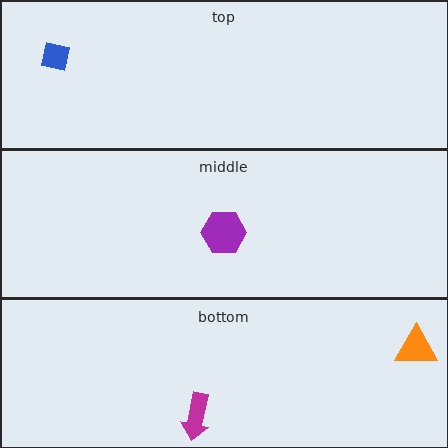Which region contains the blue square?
The top region.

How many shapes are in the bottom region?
2.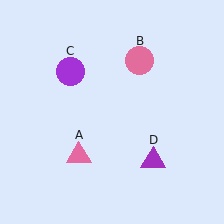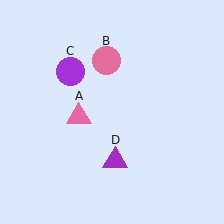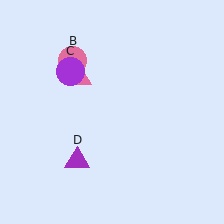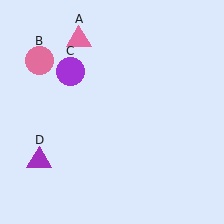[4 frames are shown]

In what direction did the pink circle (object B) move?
The pink circle (object B) moved left.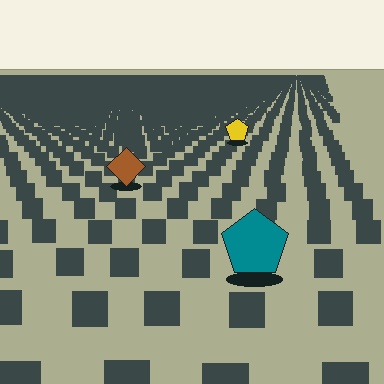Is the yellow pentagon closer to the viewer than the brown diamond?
No. The brown diamond is closer — you can tell from the texture gradient: the ground texture is coarser near it.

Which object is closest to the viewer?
The teal pentagon is closest. The texture marks near it are larger and more spread out.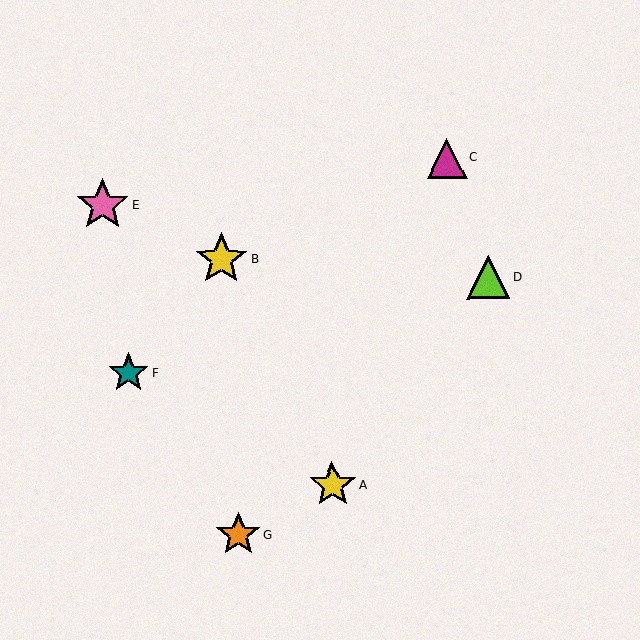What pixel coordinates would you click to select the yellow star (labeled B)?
Click at (221, 260) to select the yellow star B.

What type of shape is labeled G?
Shape G is an orange star.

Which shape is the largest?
The pink star (labeled E) is the largest.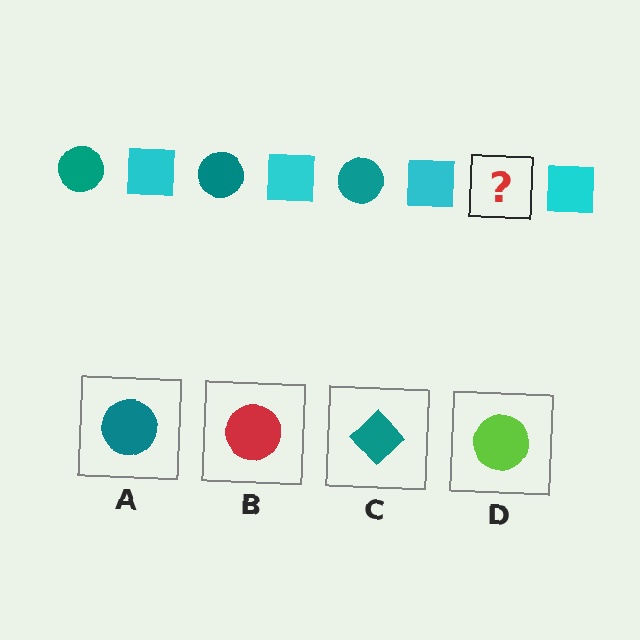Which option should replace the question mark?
Option A.